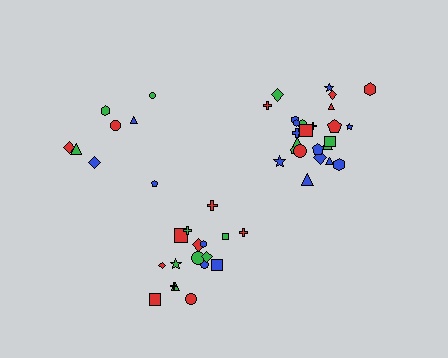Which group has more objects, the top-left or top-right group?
The top-right group.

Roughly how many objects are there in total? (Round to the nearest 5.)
Roughly 50 objects in total.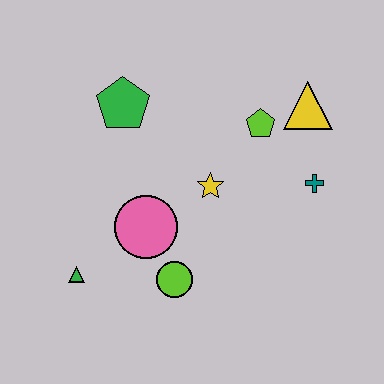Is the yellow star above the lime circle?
Yes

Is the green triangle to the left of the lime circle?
Yes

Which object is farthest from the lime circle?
The yellow triangle is farthest from the lime circle.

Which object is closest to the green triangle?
The pink circle is closest to the green triangle.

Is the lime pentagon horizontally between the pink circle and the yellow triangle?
Yes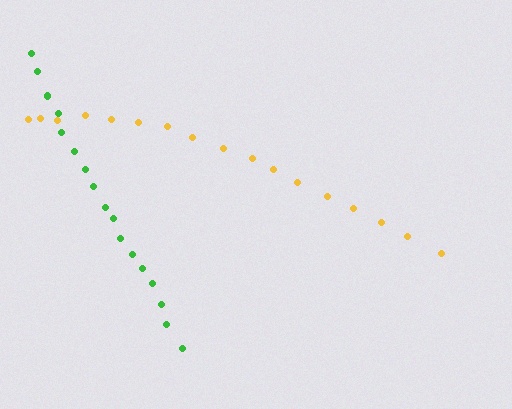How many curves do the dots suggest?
There are 2 distinct paths.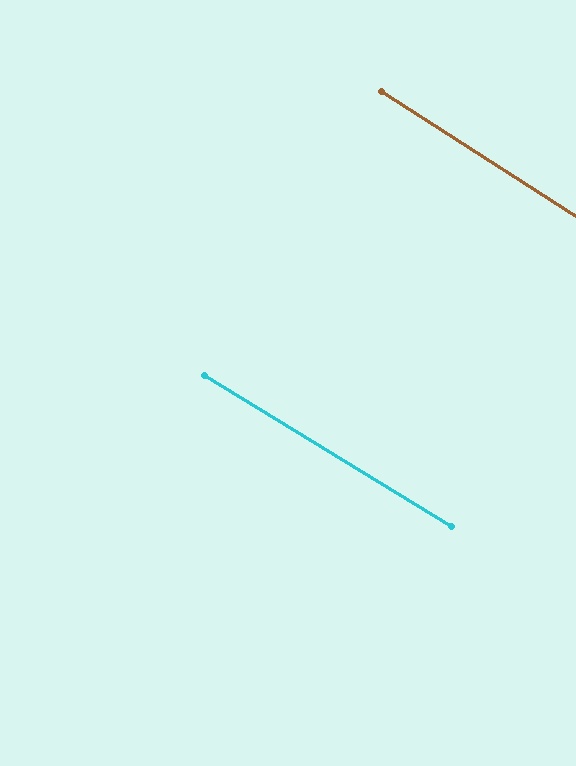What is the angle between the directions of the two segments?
Approximately 1 degree.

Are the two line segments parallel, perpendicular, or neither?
Parallel — their directions differ by only 1.2°.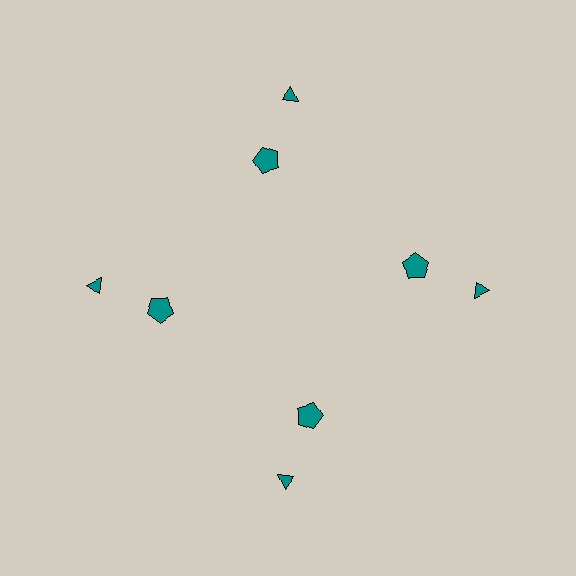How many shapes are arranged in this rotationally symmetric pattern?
There are 8 shapes, arranged in 4 groups of 2.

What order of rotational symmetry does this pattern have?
This pattern has 4-fold rotational symmetry.